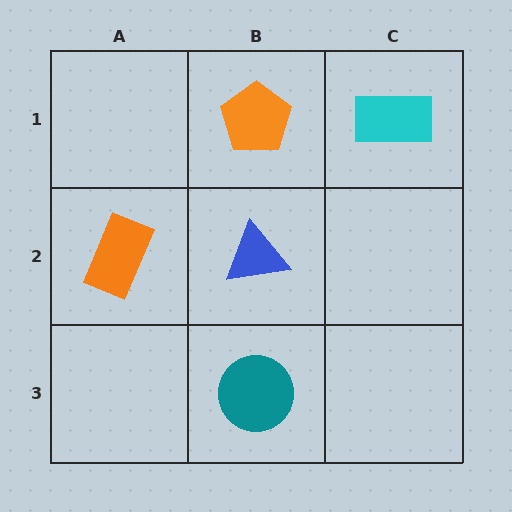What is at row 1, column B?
An orange pentagon.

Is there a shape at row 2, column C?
No, that cell is empty.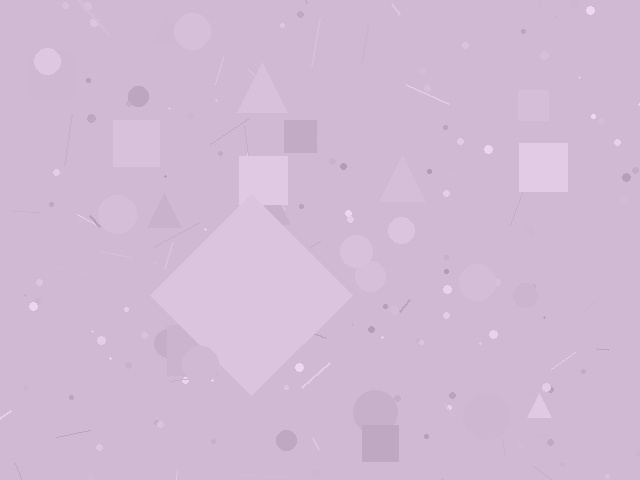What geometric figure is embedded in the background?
A diamond is embedded in the background.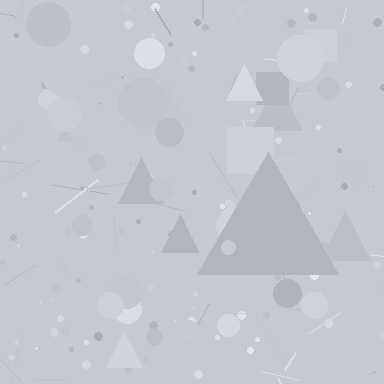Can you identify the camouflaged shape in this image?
The camouflaged shape is a triangle.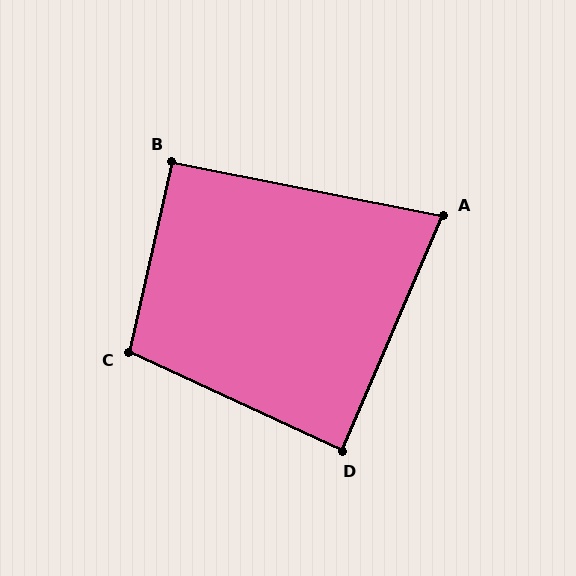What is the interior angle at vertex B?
Approximately 91 degrees (approximately right).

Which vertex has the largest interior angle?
C, at approximately 102 degrees.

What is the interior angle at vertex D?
Approximately 89 degrees (approximately right).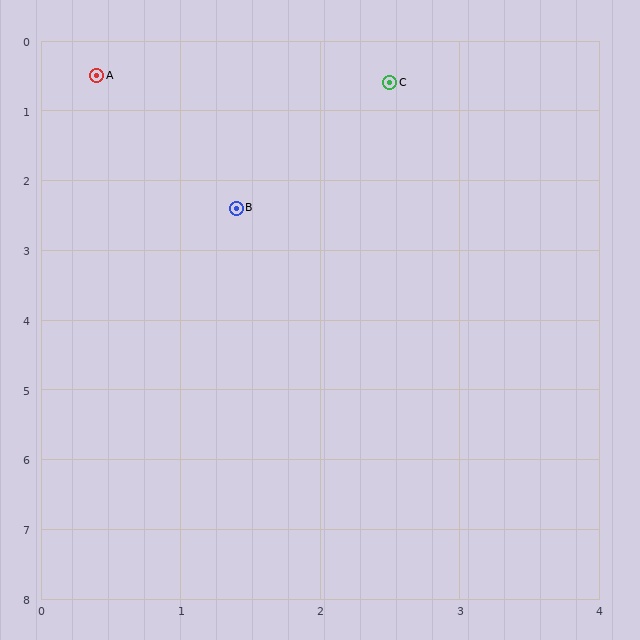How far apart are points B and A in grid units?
Points B and A are about 2.1 grid units apart.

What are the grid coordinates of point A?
Point A is at approximately (0.4, 0.5).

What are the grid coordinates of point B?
Point B is at approximately (1.4, 2.4).